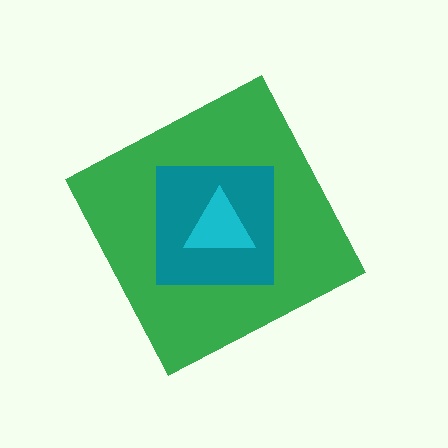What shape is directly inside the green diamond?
The teal square.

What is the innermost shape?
The cyan triangle.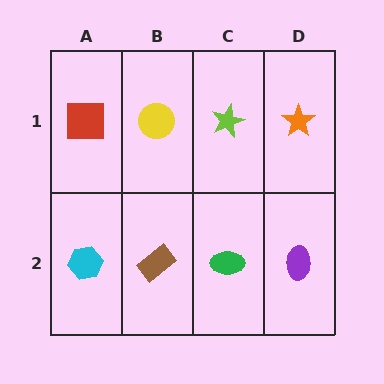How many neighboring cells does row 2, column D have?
2.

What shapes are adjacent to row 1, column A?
A cyan hexagon (row 2, column A), a yellow circle (row 1, column B).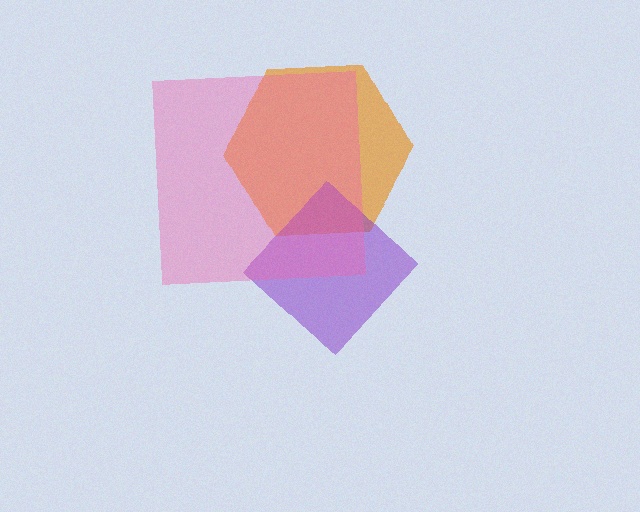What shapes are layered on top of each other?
The layered shapes are: an orange hexagon, a purple diamond, a pink square.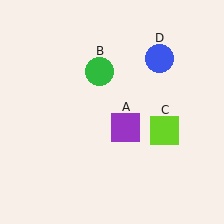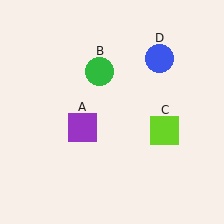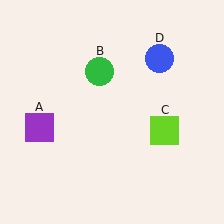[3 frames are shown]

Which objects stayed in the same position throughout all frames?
Green circle (object B) and lime square (object C) and blue circle (object D) remained stationary.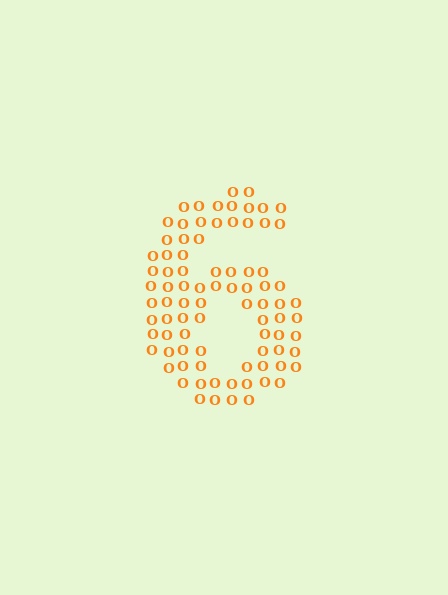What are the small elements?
The small elements are letter O's.